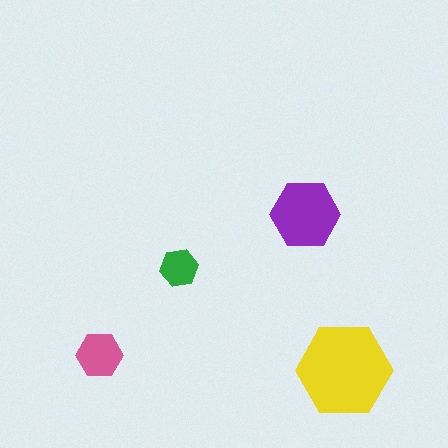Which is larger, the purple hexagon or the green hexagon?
The purple one.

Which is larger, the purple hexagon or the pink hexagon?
The purple one.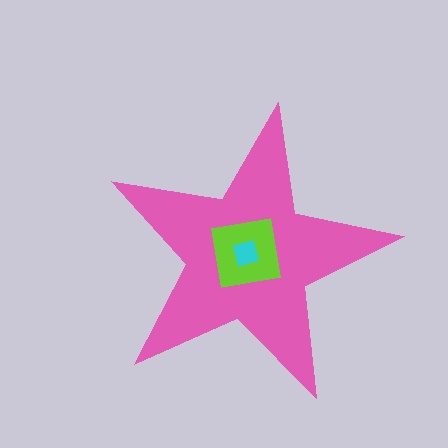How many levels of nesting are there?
3.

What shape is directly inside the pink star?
The lime square.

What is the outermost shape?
The pink star.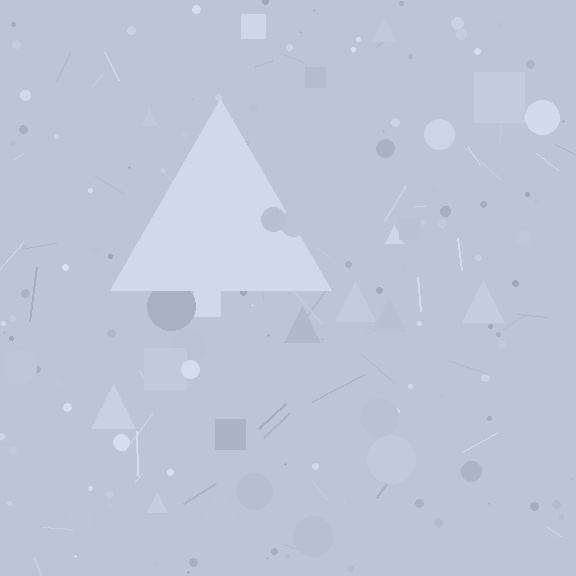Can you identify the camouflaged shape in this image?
The camouflaged shape is a triangle.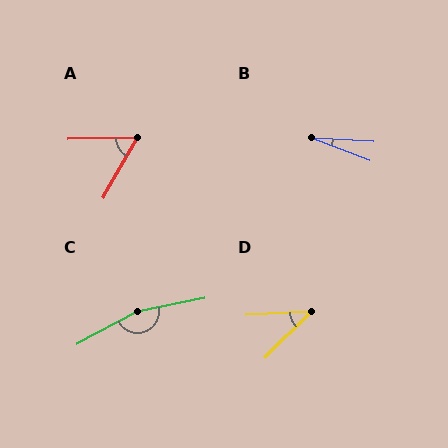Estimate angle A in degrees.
Approximately 59 degrees.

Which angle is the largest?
C, at approximately 164 degrees.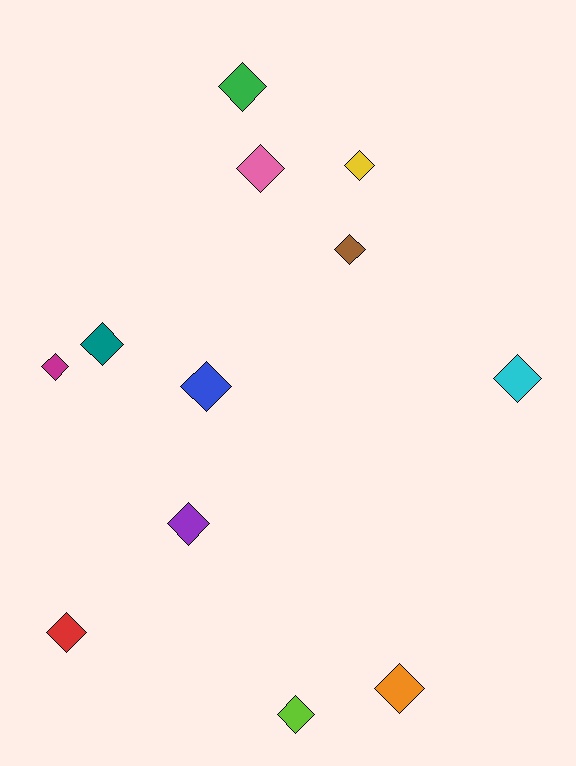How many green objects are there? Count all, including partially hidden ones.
There is 1 green object.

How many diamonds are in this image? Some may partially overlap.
There are 12 diamonds.